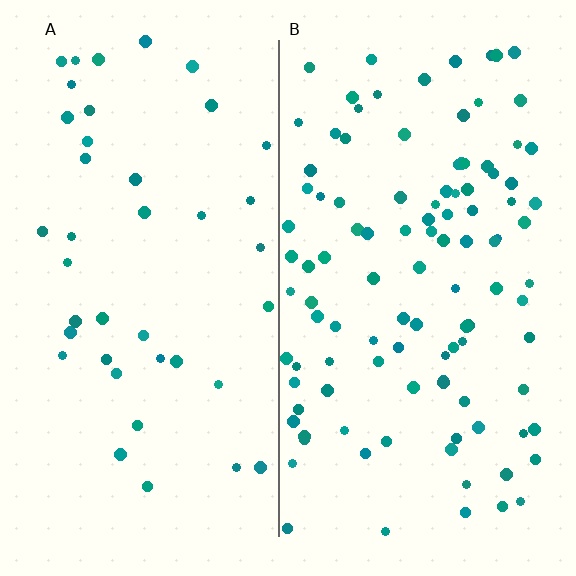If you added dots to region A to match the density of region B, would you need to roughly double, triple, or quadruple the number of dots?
Approximately triple.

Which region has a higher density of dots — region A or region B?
B (the right).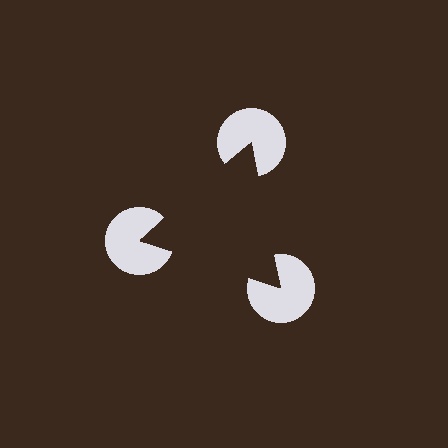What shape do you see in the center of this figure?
An illusory triangle — its edges are inferred from the aligned wedge cuts in the pac-man discs, not physically drawn.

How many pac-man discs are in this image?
There are 3 — one at each vertex of the illusory triangle.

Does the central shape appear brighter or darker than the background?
It typically appears slightly darker than the background, even though no actual brightness change is drawn.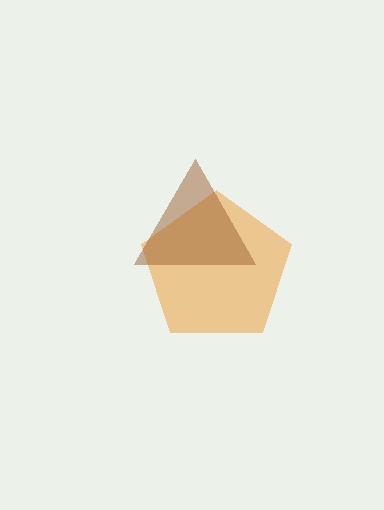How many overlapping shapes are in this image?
There are 2 overlapping shapes in the image.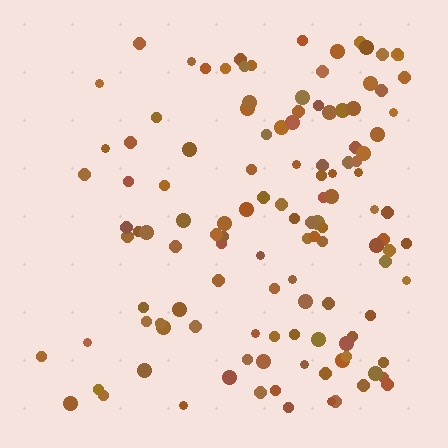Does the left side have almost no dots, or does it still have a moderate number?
Still a moderate number, just noticeably fewer than the right.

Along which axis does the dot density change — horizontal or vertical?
Horizontal.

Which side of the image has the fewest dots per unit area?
The left.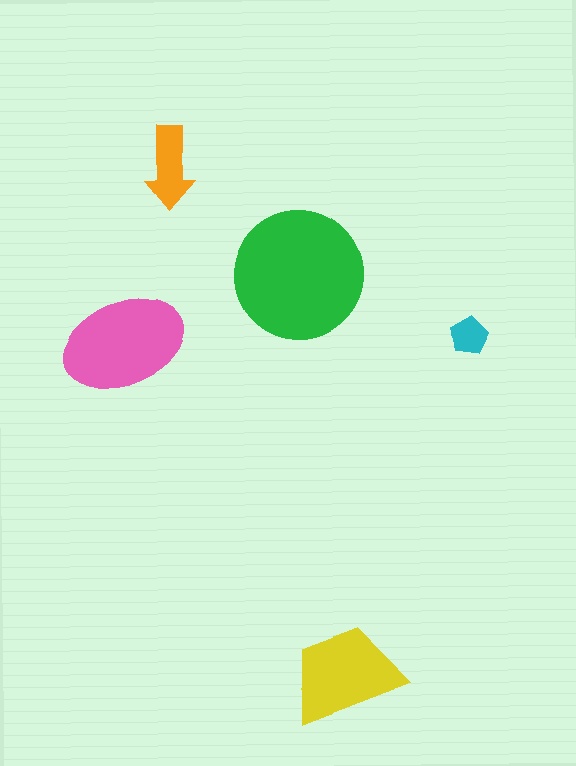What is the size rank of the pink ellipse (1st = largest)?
2nd.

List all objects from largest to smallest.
The green circle, the pink ellipse, the yellow trapezoid, the orange arrow, the cyan pentagon.